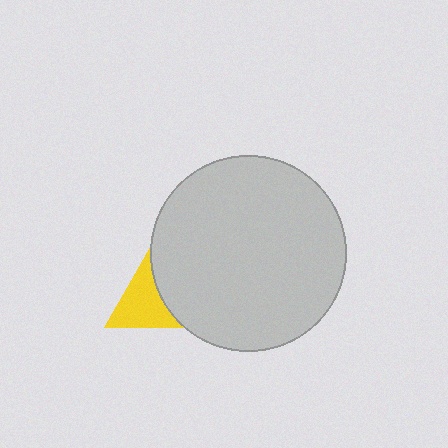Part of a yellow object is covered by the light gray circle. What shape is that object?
It is a triangle.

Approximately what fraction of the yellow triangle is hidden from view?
Roughly 57% of the yellow triangle is hidden behind the light gray circle.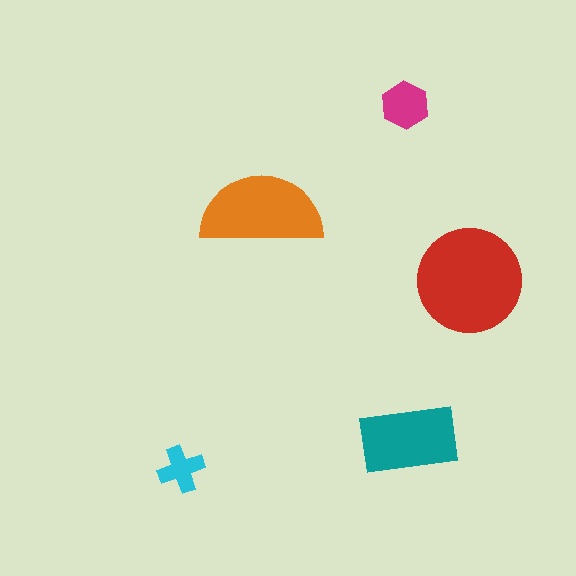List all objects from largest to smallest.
The red circle, the orange semicircle, the teal rectangle, the magenta hexagon, the cyan cross.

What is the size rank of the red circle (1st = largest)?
1st.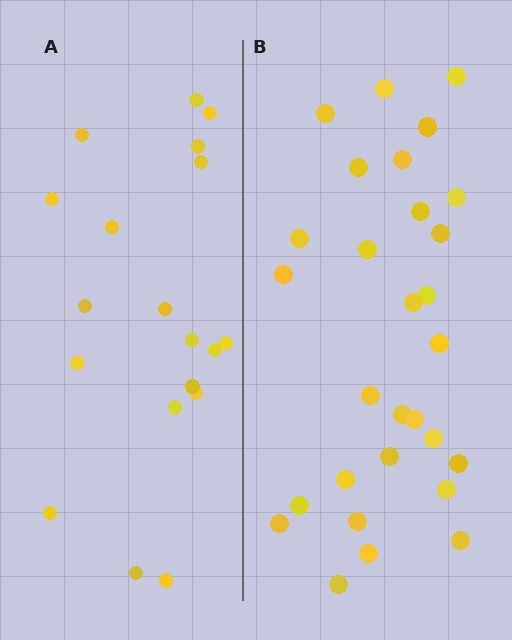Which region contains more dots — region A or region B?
Region B (the right region) has more dots.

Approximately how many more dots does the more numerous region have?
Region B has roughly 10 or so more dots than region A.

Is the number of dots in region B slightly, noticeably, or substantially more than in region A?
Region B has substantially more. The ratio is roughly 1.5 to 1.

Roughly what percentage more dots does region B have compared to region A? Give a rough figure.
About 55% more.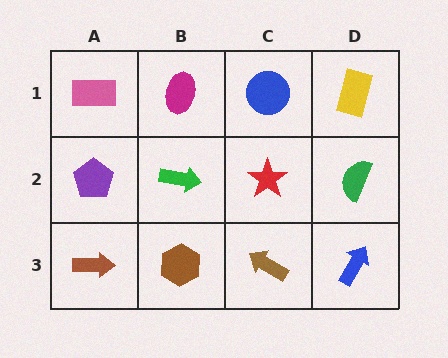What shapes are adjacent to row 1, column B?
A green arrow (row 2, column B), a pink rectangle (row 1, column A), a blue circle (row 1, column C).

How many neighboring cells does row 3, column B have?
3.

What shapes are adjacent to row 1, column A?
A purple pentagon (row 2, column A), a magenta ellipse (row 1, column B).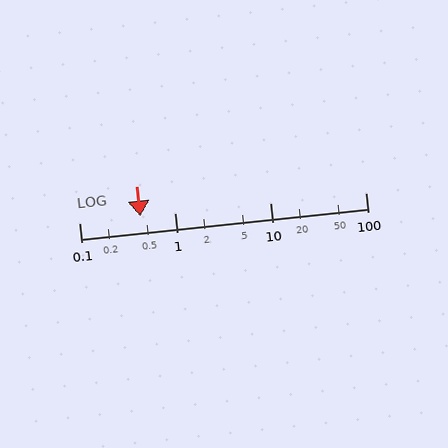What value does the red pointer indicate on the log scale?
The pointer indicates approximately 0.44.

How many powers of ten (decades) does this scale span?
The scale spans 3 decades, from 0.1 to 100.